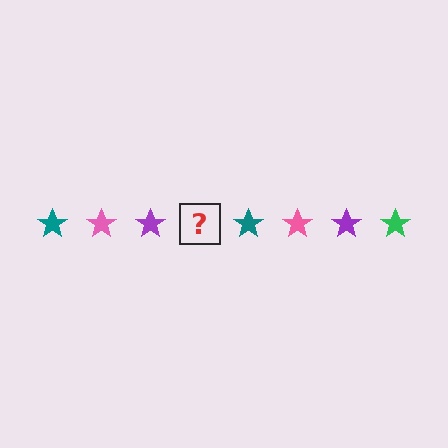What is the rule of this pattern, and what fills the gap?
The rule is that the pattern cycles through teal, pink, purple, green stars. The gap should be filled with a green star.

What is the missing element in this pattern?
The missing element is a green star.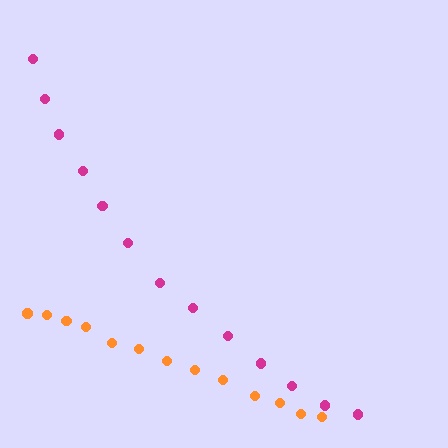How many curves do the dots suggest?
There are 2 distinct paths.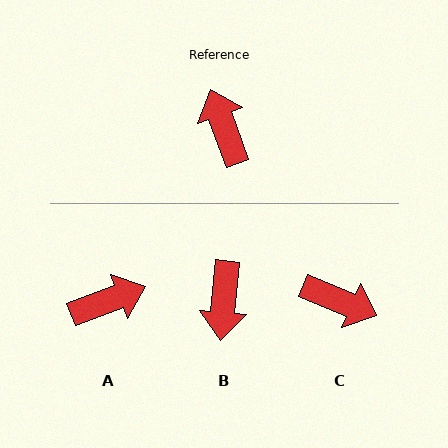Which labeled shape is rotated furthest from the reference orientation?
B, about 155 degrees away.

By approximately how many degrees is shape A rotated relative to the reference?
Approximately 89 degrees clockwise.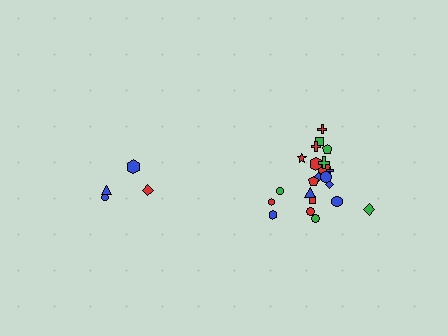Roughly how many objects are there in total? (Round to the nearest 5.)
Roughly 25 objects in total.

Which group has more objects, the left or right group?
The right group.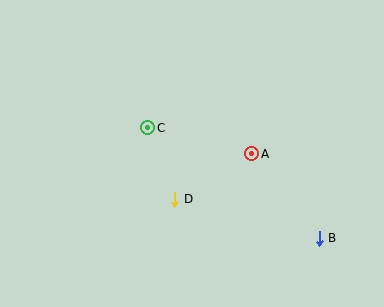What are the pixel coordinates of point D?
Point D is at (175, 199).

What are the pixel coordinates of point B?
Point B is at (319, 238).